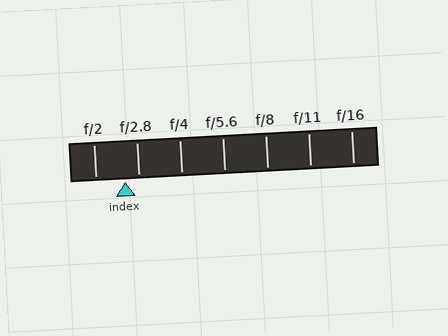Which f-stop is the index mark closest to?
The index mark is closest to f/2.8.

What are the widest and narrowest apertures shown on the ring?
The widest aperture shown is f/2 and the narrowest is f/16.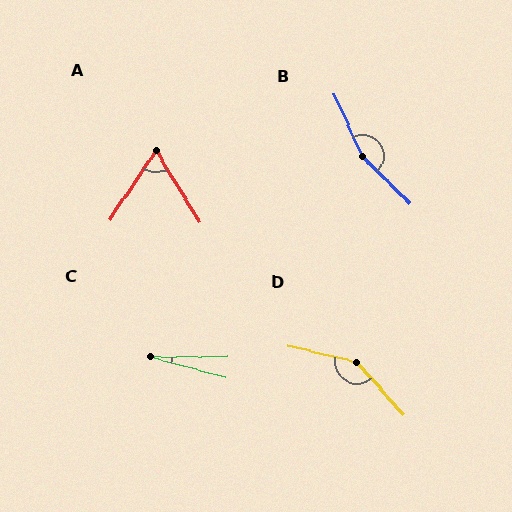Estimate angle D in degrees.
Approximately 145 degrees.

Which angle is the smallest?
C, at approximately 15 degrees.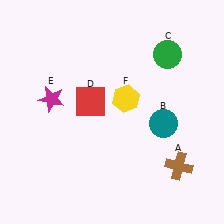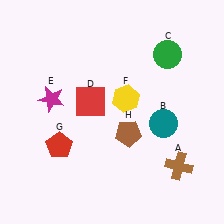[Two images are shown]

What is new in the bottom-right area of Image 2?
A brown pentagon (H) was added in the bottom-right area of Image 2.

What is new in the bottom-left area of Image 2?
A red pentagon (G) was added in the bottom-left area of Image 2.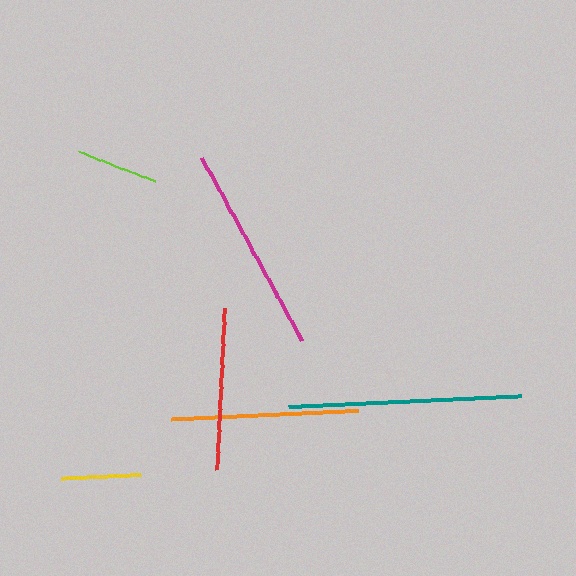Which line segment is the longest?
The teal line is the longest at approximately 233 pixels.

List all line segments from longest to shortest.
From longest to shortest: teal, magenta, orange, red, lime, yellow.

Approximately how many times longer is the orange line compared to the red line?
The orange line is approximately 1.2 times the length of the red line.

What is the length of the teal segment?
The teal segment is approximately 233 pixels long.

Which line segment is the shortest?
The yellow line is the shortest at approximately 80 pixels.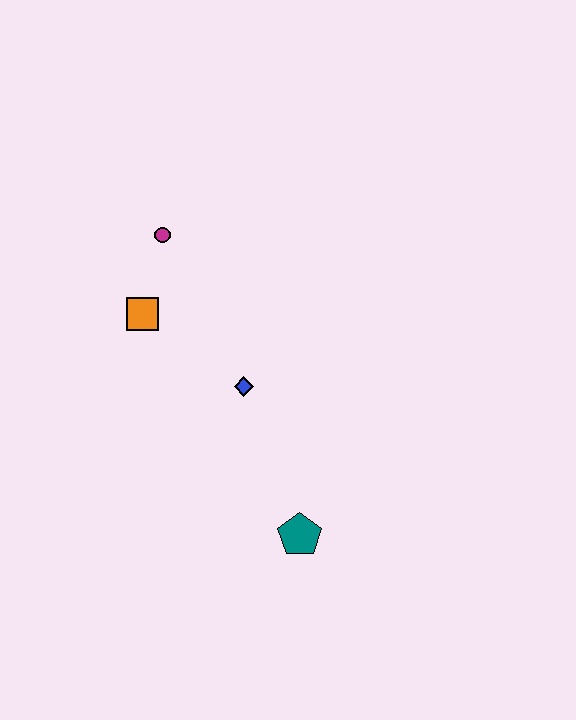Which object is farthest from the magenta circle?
The teal pentagon is farthest from the magenta circle.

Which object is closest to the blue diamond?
The orange square is closest to the blue diamond.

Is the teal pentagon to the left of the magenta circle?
No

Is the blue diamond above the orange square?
No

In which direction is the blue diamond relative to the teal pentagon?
The blue diamond is above the teal pentagon.